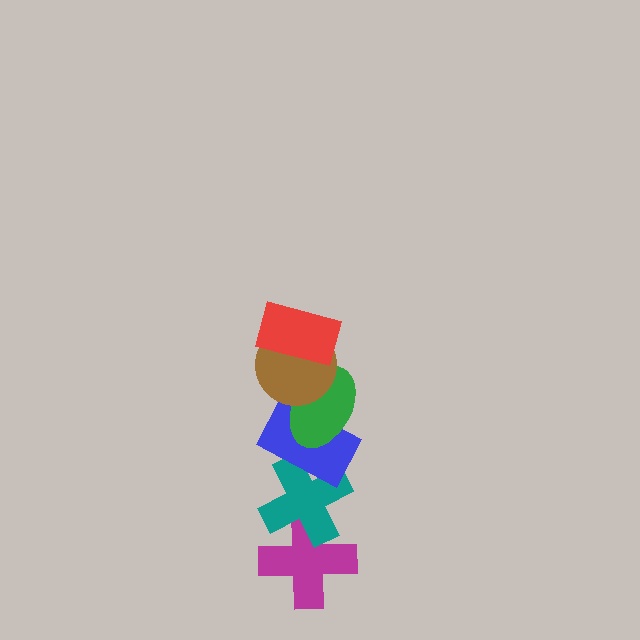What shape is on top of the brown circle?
The red rectangle is on top of the brown circle.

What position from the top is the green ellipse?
The green ellipse is 3rd from the top.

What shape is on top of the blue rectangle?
The green ellipse is on top of the blue rectangle.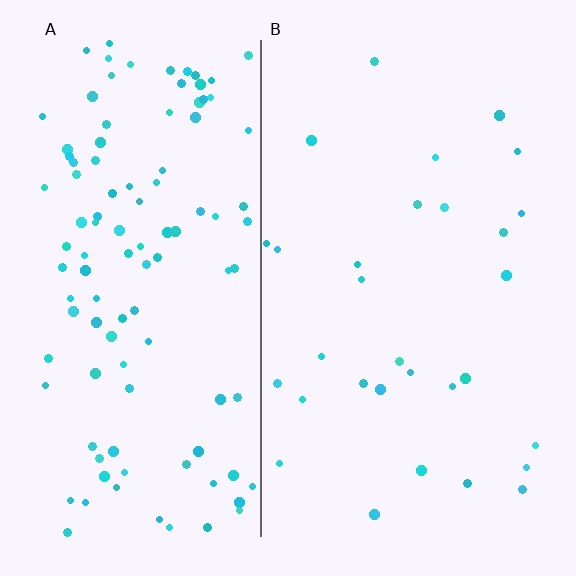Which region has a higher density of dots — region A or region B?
A (the left).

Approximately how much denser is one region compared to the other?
Approximately 3.6× — region A over region B.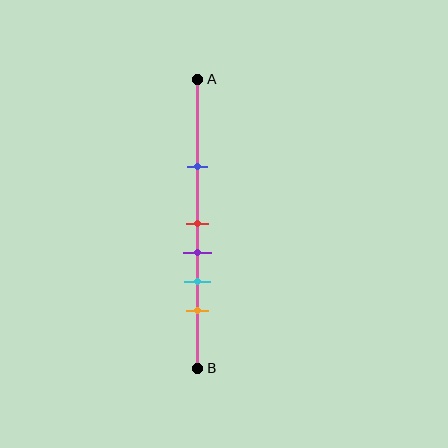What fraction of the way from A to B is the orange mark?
The orange mark is approximately 80% (0.8) of the way from A to B.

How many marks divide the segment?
There are 5 marks dividing the segment.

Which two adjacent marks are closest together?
The red and purple marks are the closest adjacent pair.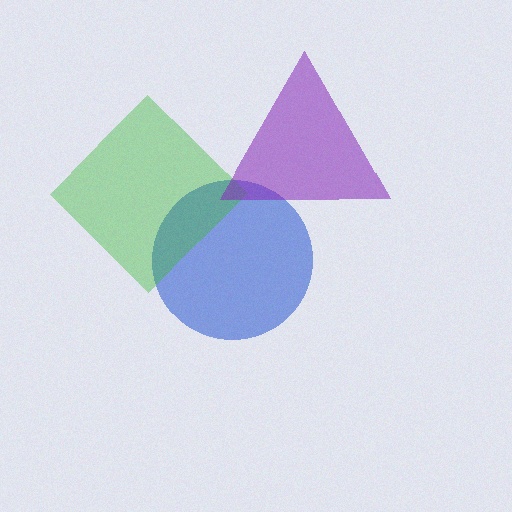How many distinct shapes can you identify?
There are 3 distinct shapes: a blue circle, a green diamond, a purple triangle.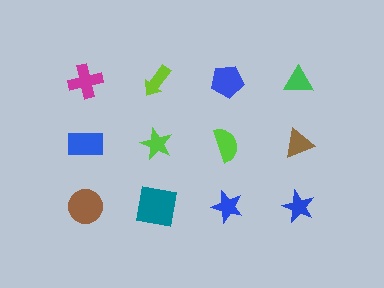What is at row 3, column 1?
A brown circle.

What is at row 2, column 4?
A brown triangle.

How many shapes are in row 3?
4 shapes.